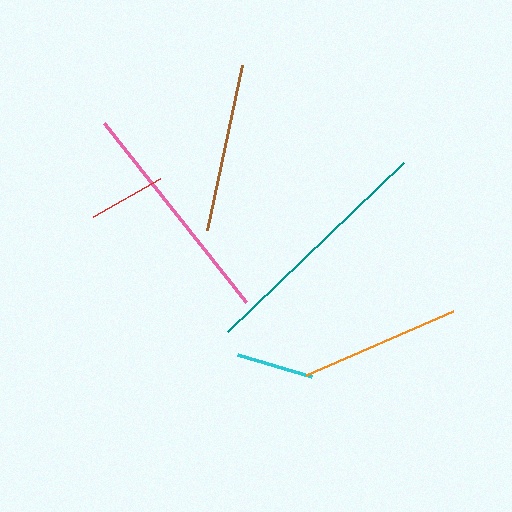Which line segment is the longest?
The teal line is the longest at approximately 244 pixels.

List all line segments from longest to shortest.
From longest to shortest: teal, pink, brown, orange, cyan, red.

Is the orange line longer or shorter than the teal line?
The teal line is longer than the orange line.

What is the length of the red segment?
The red segment is approximately 77 pixels long.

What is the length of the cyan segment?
The cyan segment is approximately 77 pixels long.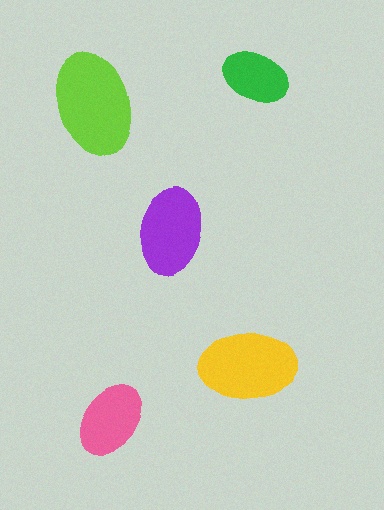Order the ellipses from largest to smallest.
the lime one, the yellow one, the purple one, the pink one, the green one.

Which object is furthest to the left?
The lime ellipse is leftmost.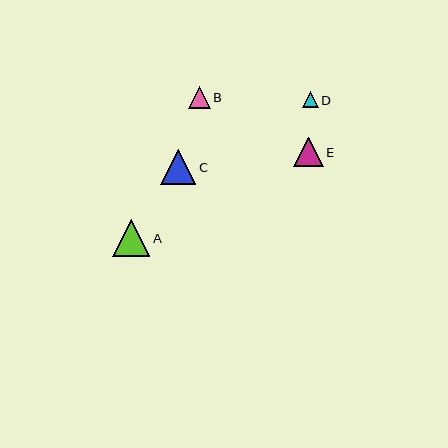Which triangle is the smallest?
Triangle D is the smallest with a size of approximately 16 pixels.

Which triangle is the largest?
Triangle A is the largest with a size of approximately 37 pixels.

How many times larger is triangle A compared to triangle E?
Triangle A is approximately 1.3 times the size of triangle E.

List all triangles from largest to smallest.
From largest to smallest: A, C, E, B, D.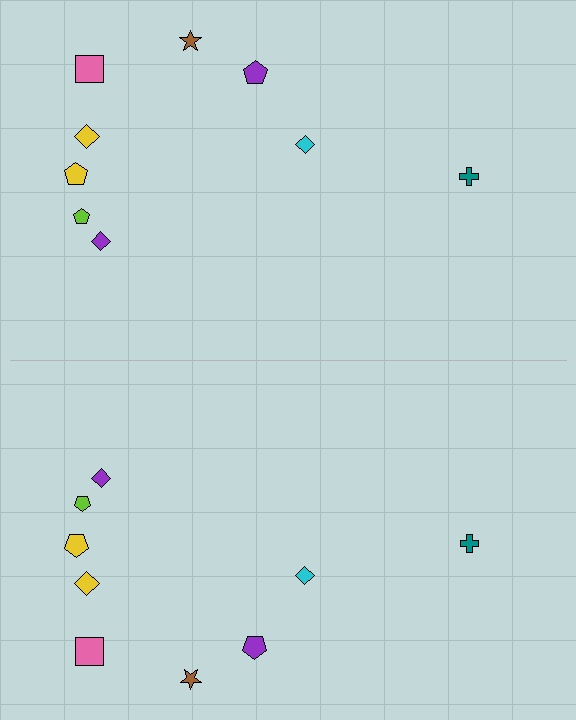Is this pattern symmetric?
Yes, this pattern has bilateral (reflection) symmetry.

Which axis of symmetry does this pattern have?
The pattern has a horizontal axis of symmetry running through the center of the image.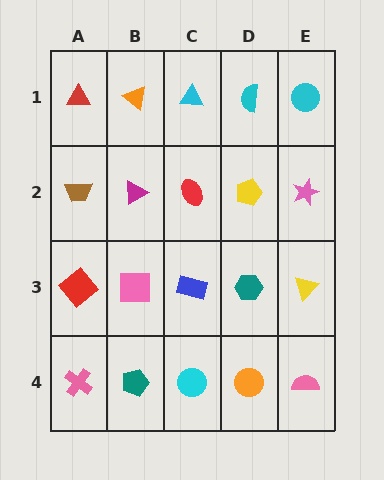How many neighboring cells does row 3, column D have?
4.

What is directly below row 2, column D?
A teal hexagon.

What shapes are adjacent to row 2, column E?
A cyan circle (row 1, column E), a yellow triangle (row 3, column E), a yellow pentagon (row 2, column D).